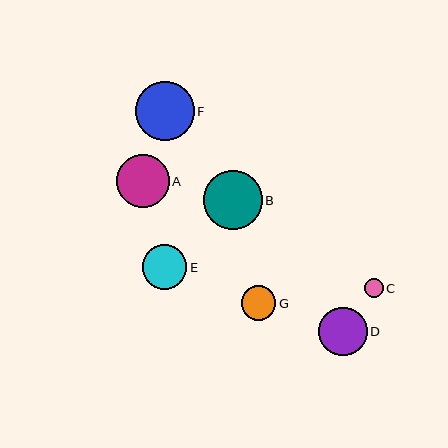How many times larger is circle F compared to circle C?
Circle F is approximately 3.1 times the size of circle C.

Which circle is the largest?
Circle B is the largest with a size of approximately 59 pixels.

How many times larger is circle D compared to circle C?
Circle D is approximately 2.6 times the size of circle C.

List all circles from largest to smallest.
From largest to smallest: B, F, A, D, E, G, C.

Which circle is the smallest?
Circle C is the smallest with a size of approximately 19 pixels.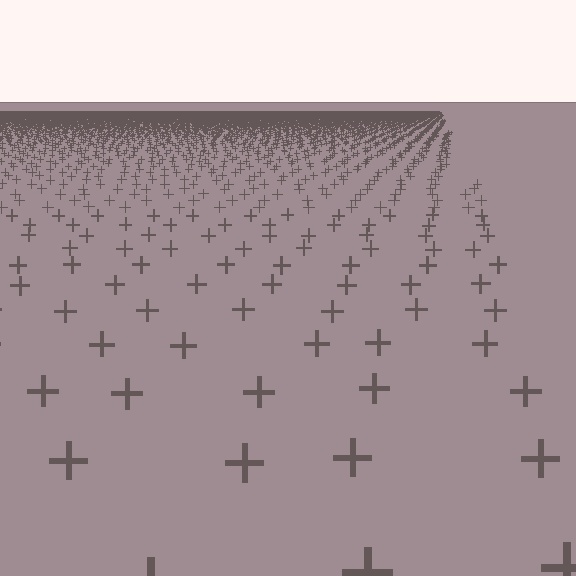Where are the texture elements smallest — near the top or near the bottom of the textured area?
Near the top.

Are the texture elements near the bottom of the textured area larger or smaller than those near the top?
Larger. Near the bottom, elements are closer to the viewer and appear at a bigger on-screen size.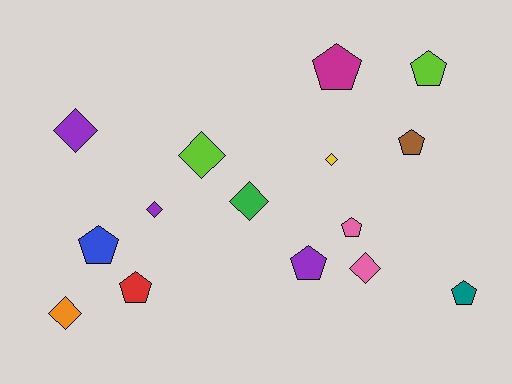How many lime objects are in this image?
There are 2 lime objects.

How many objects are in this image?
There are 15 objects.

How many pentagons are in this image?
There are 8 pentagons.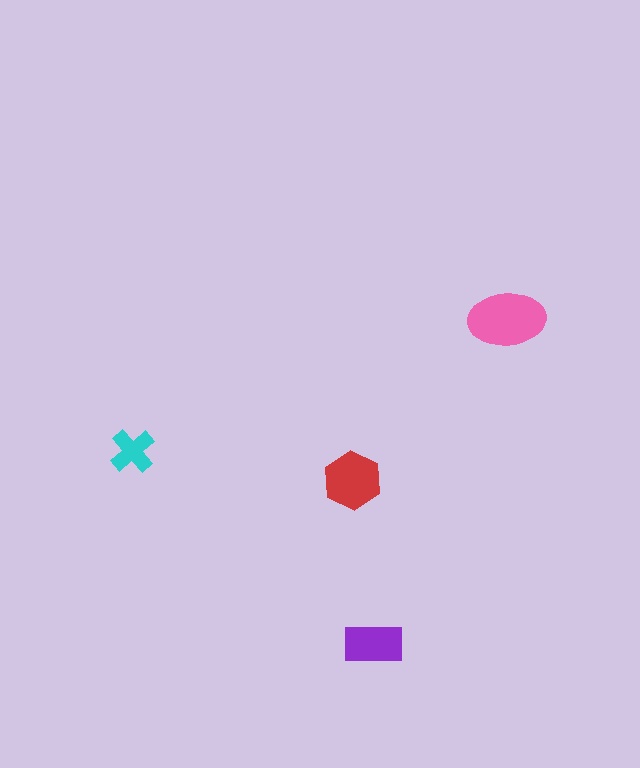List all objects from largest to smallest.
The pink ellipse, the red hexagon, the purple rectangle, the cyan cross.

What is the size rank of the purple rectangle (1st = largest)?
3rd.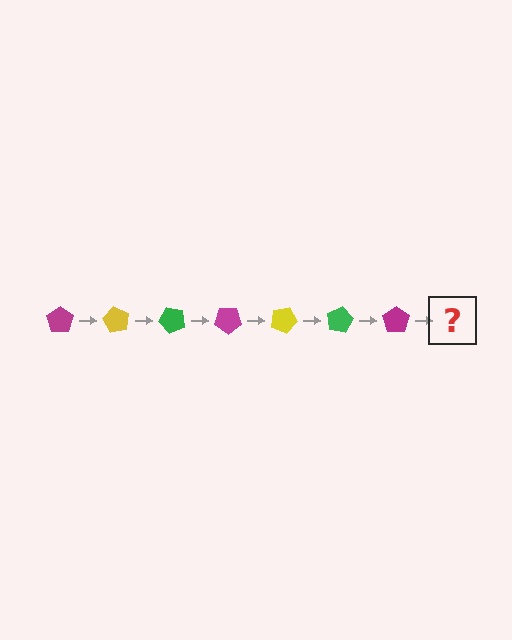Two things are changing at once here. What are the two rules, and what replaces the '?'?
The two rules are that it rotates 60 degrees each step and the color cycles through magenta, yellow, and green. The '?' should be a yellow pentagon, rotated 420 degrees from the start.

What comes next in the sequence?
The next element should be a yellow pentagon, rotated 420 degrees from the start.